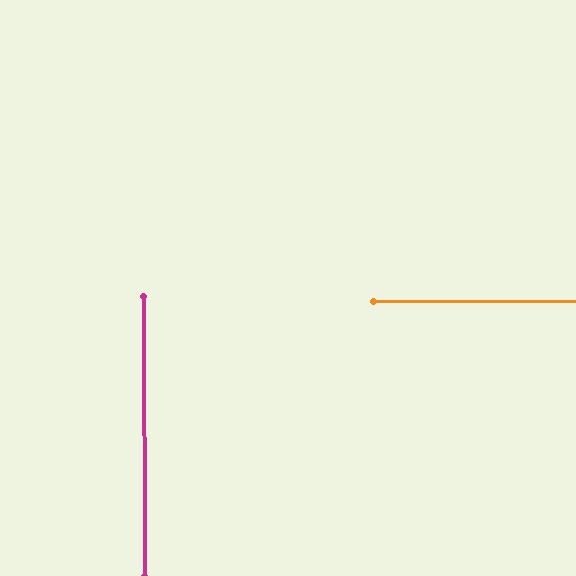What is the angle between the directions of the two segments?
Approximately 89 degrees.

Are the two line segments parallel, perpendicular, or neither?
Perpendicular — they meet at approximately 89°.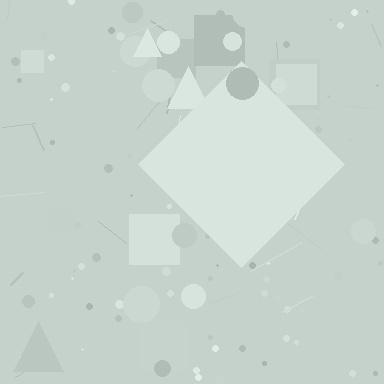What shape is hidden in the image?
A diamond is hidden in the image.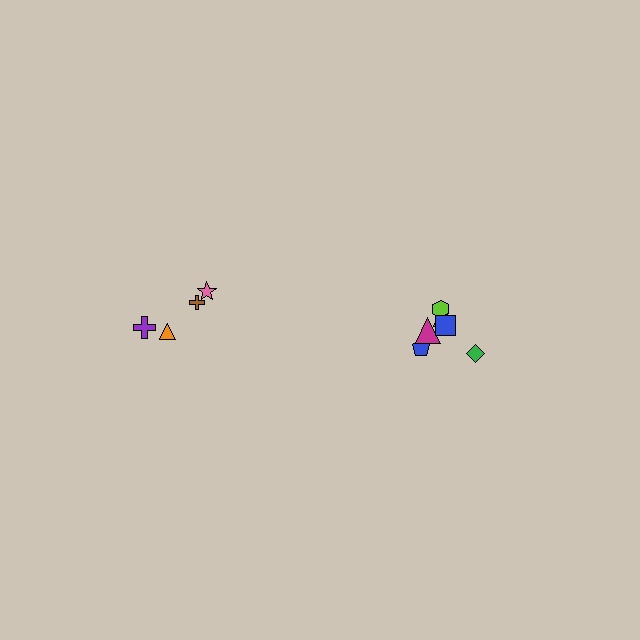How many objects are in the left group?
There are 4 objects.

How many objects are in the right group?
There are 6 objects.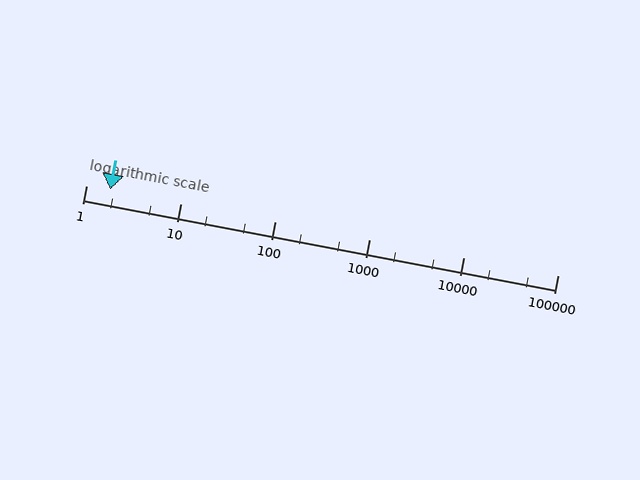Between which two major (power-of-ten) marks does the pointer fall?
The pointer is between 1 and 10.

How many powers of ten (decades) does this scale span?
The scale spans 5 decades, from 1 to 100000.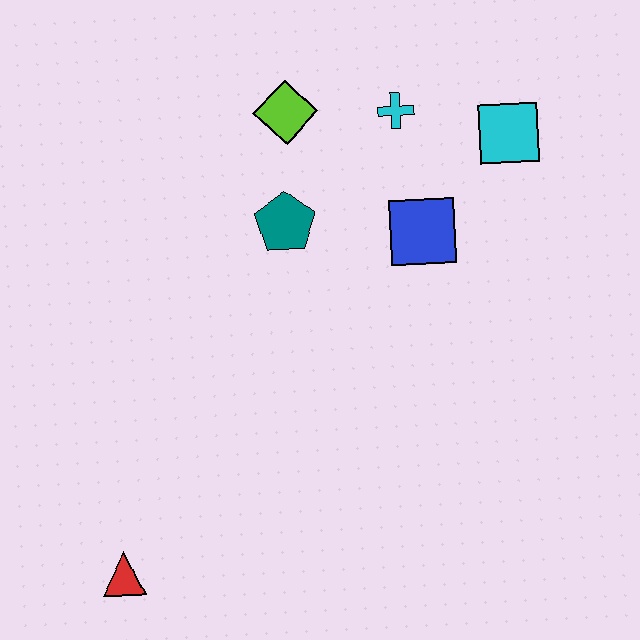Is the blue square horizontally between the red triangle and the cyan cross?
No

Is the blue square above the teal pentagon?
No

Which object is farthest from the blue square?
The red triangle is farthest from the blue square.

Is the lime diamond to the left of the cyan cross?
Yes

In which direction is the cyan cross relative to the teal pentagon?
The cyan cross is to the right of the teal pentagon.